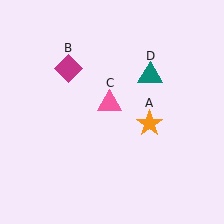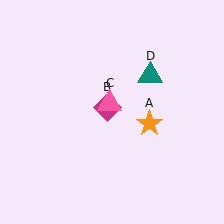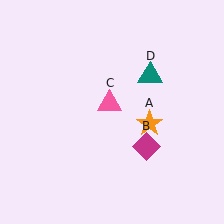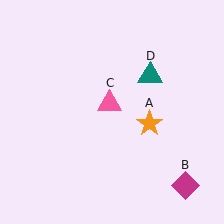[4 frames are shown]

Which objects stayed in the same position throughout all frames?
Orange star (object A) and pink triangle (object C) and teal triangle (object D) remained stationary.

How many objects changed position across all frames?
1 object changed position: magenta diamond (object B).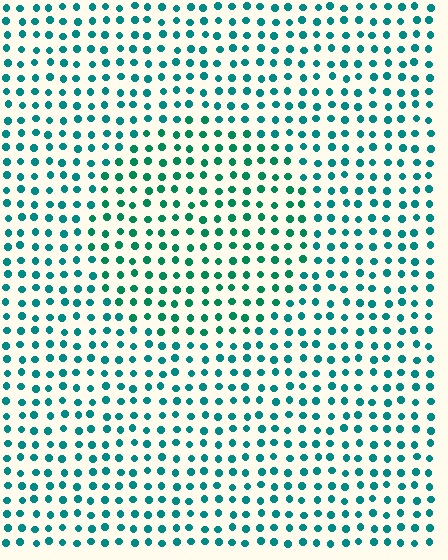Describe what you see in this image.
The image is filled with small teal elements in a uniform arrangement. A circle-shaped region is visible where the elements are tinted to a slightly different hue, forming a subtle color boundary.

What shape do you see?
I see a circle.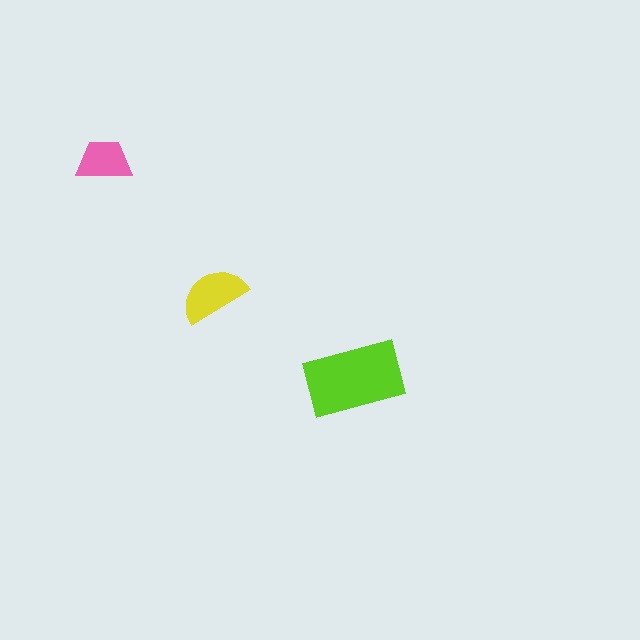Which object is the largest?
The lime rectangle.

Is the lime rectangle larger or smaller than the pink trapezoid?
Larger.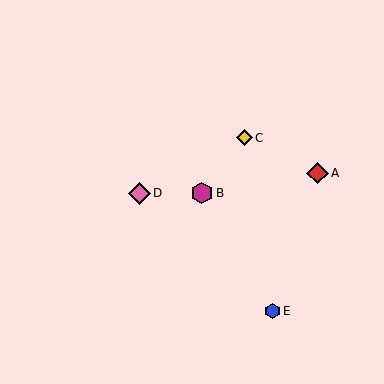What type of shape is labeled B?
Shape B is a magenta hexagon.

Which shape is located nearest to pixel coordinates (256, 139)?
The yellow diamond (labeled C) at (244, 138) is nearest to that location.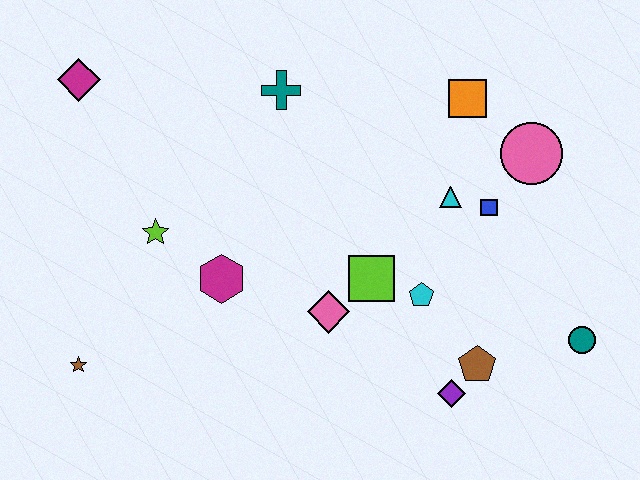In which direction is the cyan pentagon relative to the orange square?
The cyan pentagon is below the orange square.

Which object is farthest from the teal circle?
The magenta diamond is farthest from the teal circle.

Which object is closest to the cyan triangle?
The blue square is closest to the cyan triangle.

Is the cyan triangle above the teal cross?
No